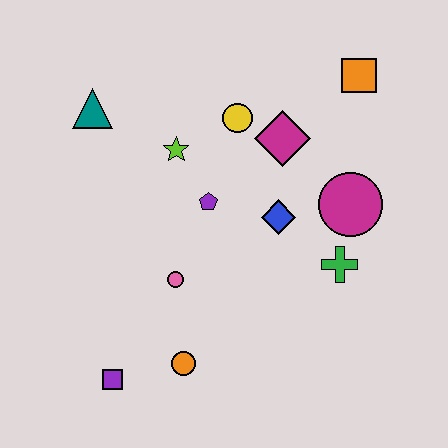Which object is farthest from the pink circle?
The orange square is farthest from the pink circle.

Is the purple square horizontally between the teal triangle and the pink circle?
Yes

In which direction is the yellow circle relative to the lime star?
The yellow circle is to the right of the lime star.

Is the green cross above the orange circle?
Yes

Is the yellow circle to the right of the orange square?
No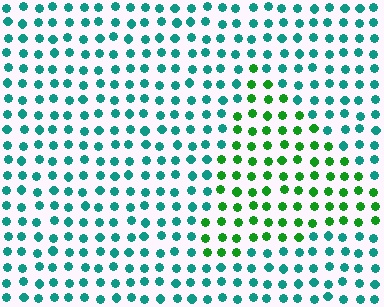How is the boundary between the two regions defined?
The boundary is defined purely by a slight shift in hue (about 48 degrees). Spacing, size, and orientation are identical on both sides.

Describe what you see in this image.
The image is filled with small teal elements in a uniform arrangement. A triangle-shaped region is visible where the elements are tinted to a slightly different hue, forming a subtle color boundary.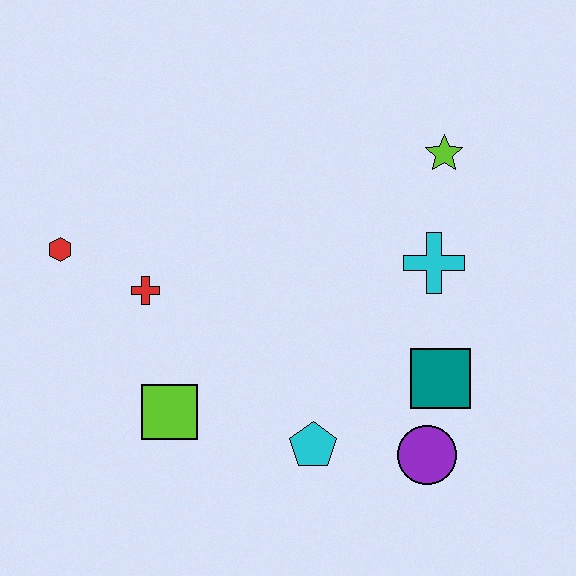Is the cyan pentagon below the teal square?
Yes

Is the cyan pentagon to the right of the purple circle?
No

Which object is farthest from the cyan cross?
The red hexagon is farthest from the cyan cross.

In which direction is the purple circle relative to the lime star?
The purple circle is below the lime star.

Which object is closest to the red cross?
The red hexagon is closest to the red cross.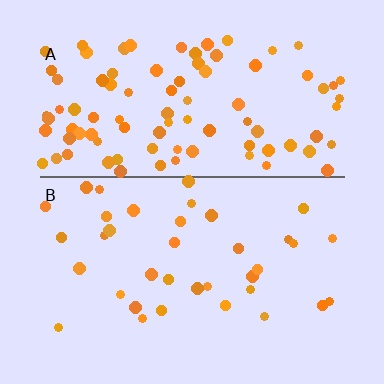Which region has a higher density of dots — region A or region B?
A (the top).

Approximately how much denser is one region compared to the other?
Approximately 2.5× — region A over region B.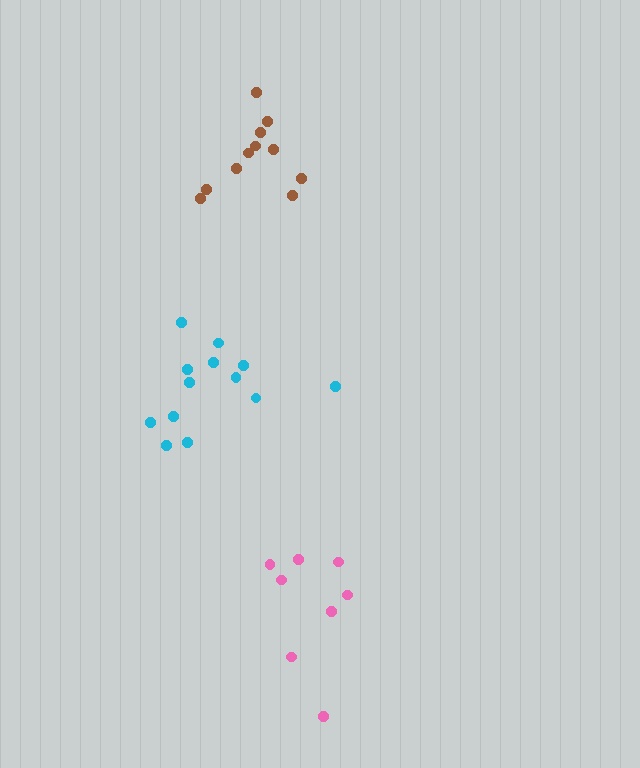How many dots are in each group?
Group 1: 13 dots, Group 2: 8 dots, Group 3: 11 dots (32 total).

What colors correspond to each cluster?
The clusters are colored: cyan, pink, brown.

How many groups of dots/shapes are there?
There are 3 groups.